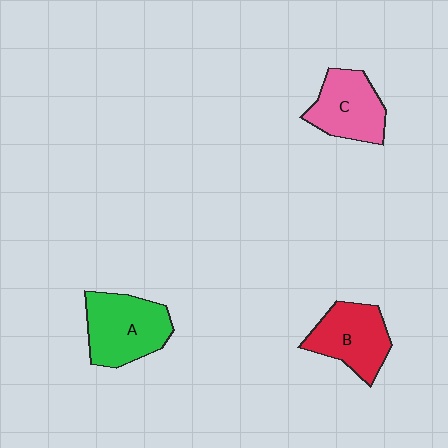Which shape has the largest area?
Shape A (green).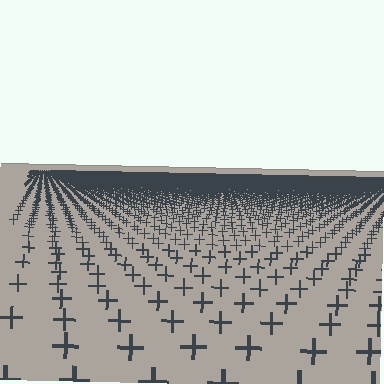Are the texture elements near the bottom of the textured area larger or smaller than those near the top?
Larger. Near the bottom, elements are closer to the viewer and appear at a bigger on-screen size.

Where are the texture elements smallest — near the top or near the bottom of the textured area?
Near the top.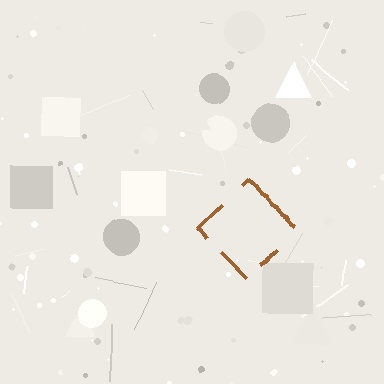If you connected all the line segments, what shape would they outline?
They would outline a diamond.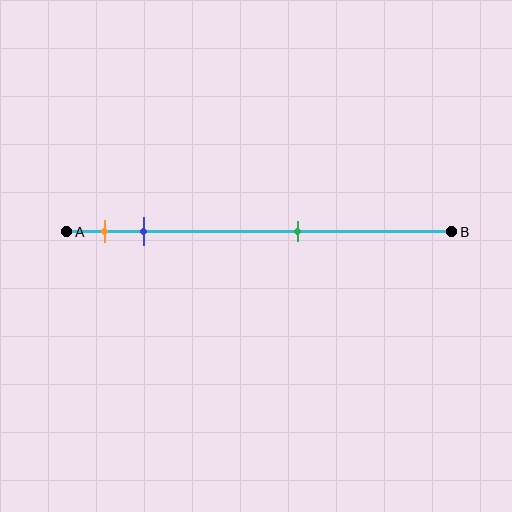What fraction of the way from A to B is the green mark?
The green mark is approximately 60% (0.6) of the way from A to B.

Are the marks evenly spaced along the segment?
No, the marks are not evenly spaced.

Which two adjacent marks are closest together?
The orange and blue marks are the closest adjacent pair.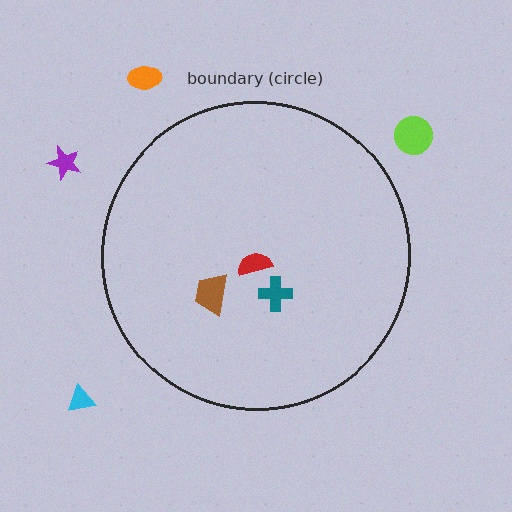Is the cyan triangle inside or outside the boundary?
Outside.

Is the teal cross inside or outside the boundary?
Inside.